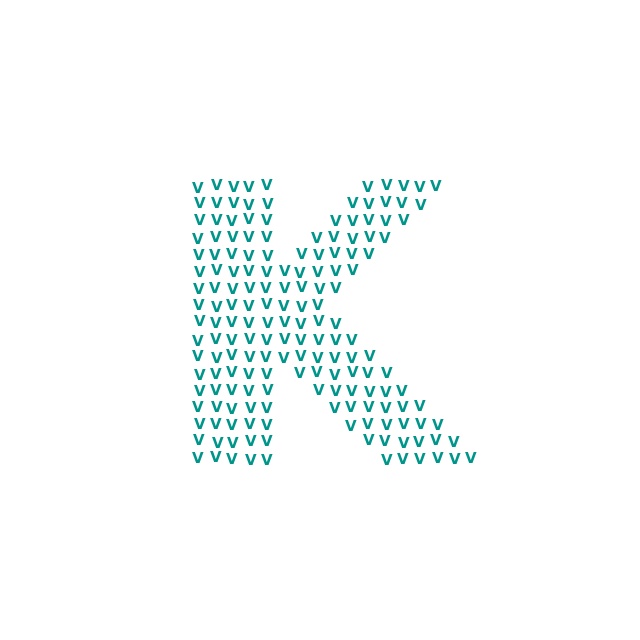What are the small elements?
The small elements are letter V's.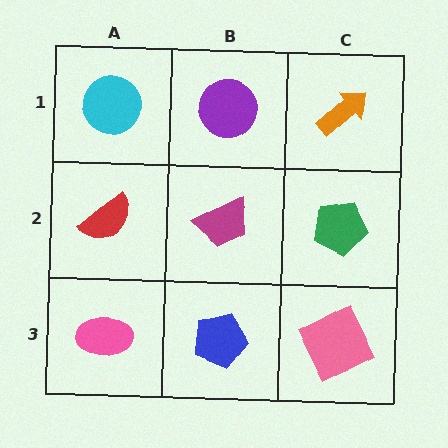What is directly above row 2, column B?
A purple circle.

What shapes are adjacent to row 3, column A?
A red semicircle (row 2, column A), a blue pentagon (row 3, column B).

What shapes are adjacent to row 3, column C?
A green pentagon (row 2, column C), a blue pentagon (row 3, column B).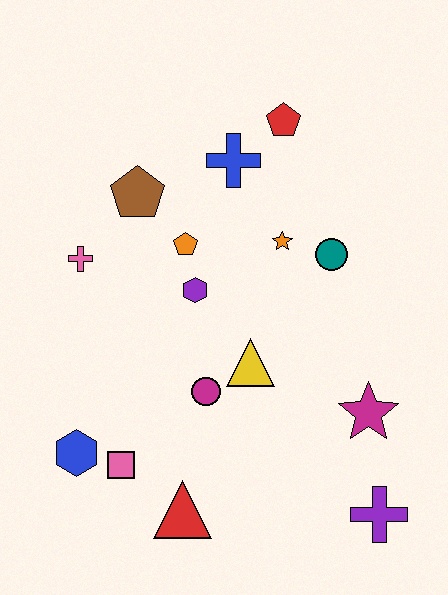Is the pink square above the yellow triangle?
No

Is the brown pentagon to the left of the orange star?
Yes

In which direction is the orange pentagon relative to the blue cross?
The orange pentagon is below the blue cross.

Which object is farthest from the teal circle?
The blue hexagon is farthest from the teal circle.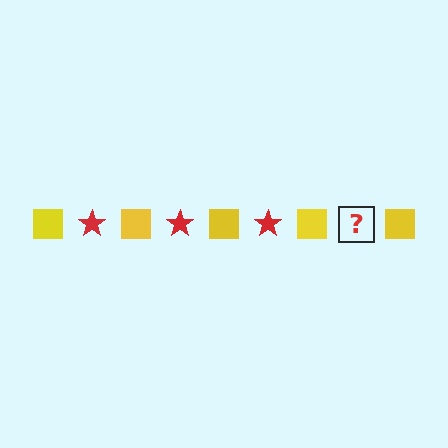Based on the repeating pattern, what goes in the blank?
The blank should be a red star.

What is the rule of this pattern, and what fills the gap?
The rule is that the pattern alternates between yellow square and red star. The gap should be filled with a red star.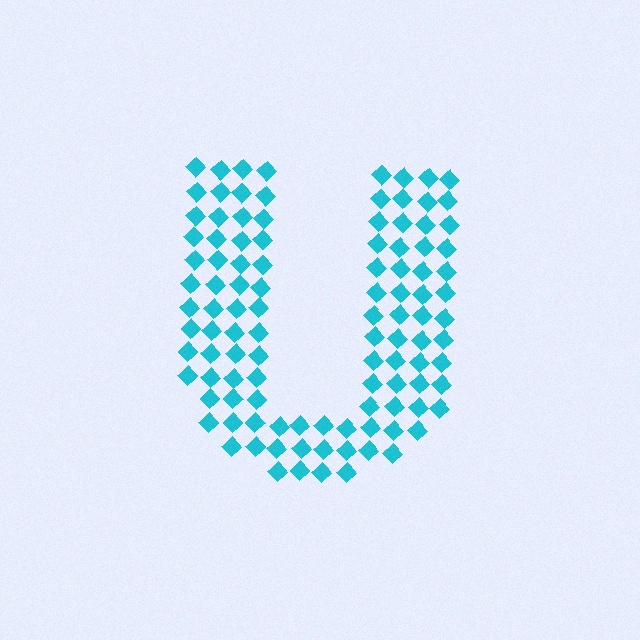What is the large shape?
The large shape is the letter U.